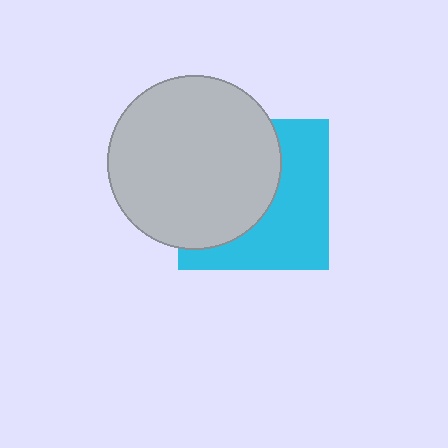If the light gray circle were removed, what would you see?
You would see the complete cyan square.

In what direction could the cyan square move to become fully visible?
The cyan square could move right. That would shift it out from behind the light gray circle entirely.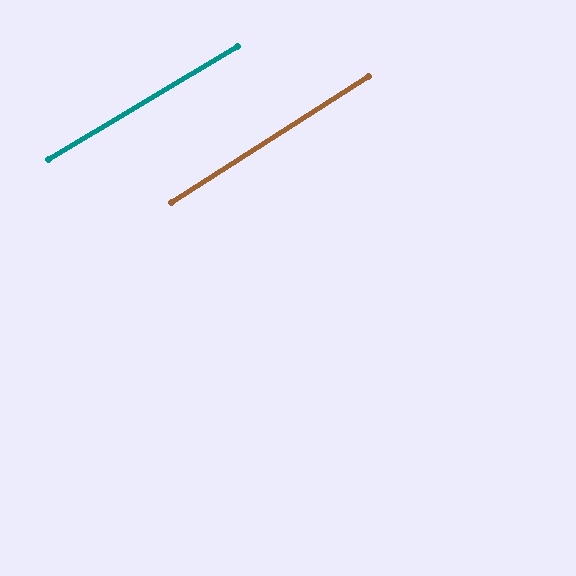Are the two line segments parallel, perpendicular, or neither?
Parallel — their directions differ by only 1.7°.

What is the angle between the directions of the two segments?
Approximately 2 degrees.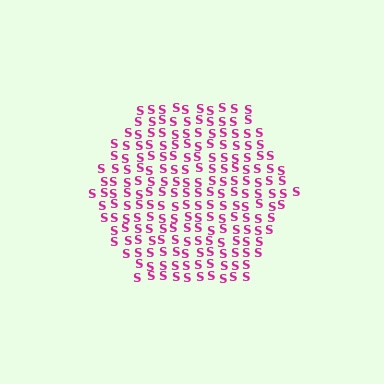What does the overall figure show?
The overall figure shows a hexagon.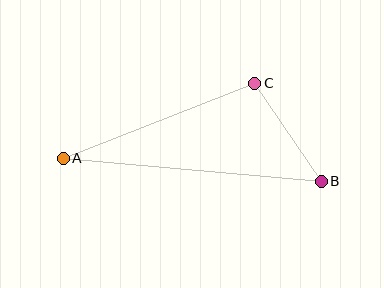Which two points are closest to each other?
Points B and C are closest to each other.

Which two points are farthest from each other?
Points A and B are farthest from each other.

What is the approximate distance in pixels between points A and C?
The distance between A and C is approximately 206 pixels.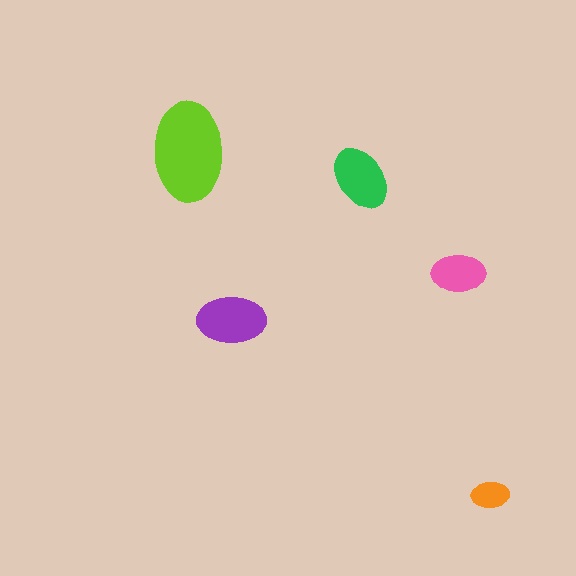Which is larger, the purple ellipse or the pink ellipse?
The purple one.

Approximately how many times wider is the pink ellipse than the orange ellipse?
About 1.5 times wider.